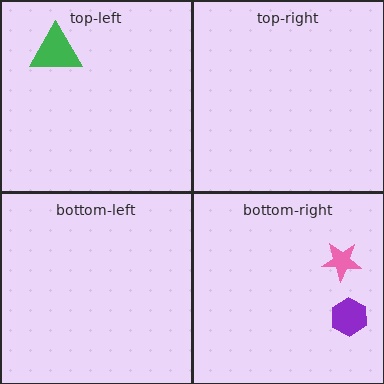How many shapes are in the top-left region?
1.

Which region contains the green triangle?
The top-left region.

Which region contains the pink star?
The bottom-right region.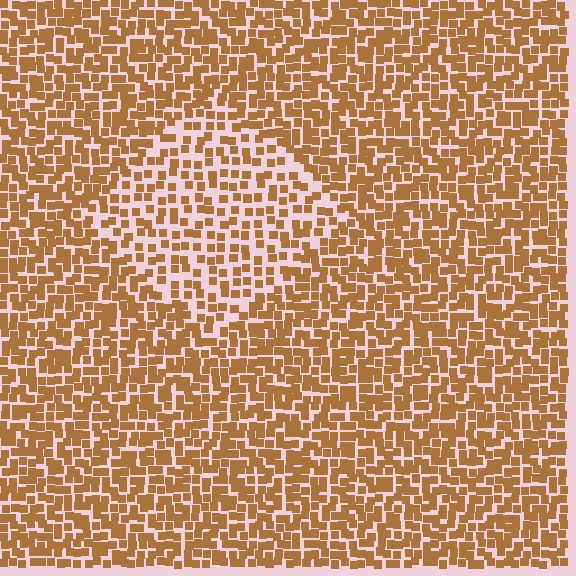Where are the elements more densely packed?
The elements are more densely packed outside the diamond boundary.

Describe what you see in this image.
The image contains small brown elements arranged at two different densities. A diamond-shaped region is visible where the elements are less densely packed than the surrounding area.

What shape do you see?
I see a diamond.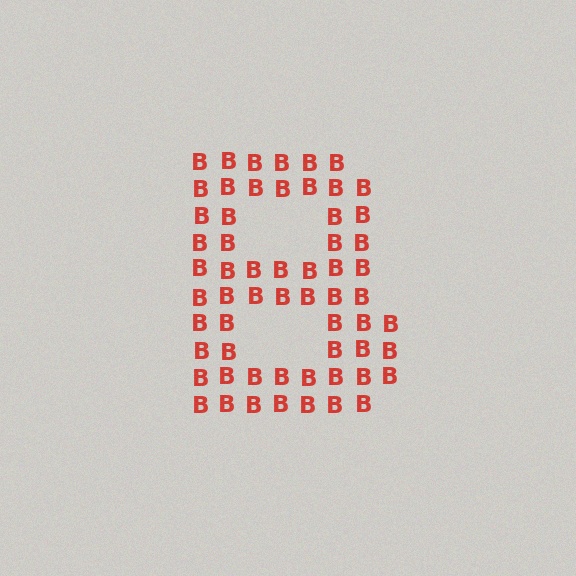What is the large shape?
The large shape is the letter B.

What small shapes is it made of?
It is made of small letter B's.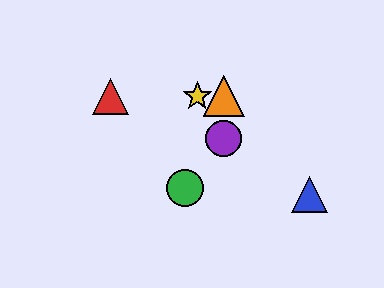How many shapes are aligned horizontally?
3 shapes (the red triangle, the yellow star, the orange triangle) are aligned horizontally.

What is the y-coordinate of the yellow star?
The yellow star is at y≈96.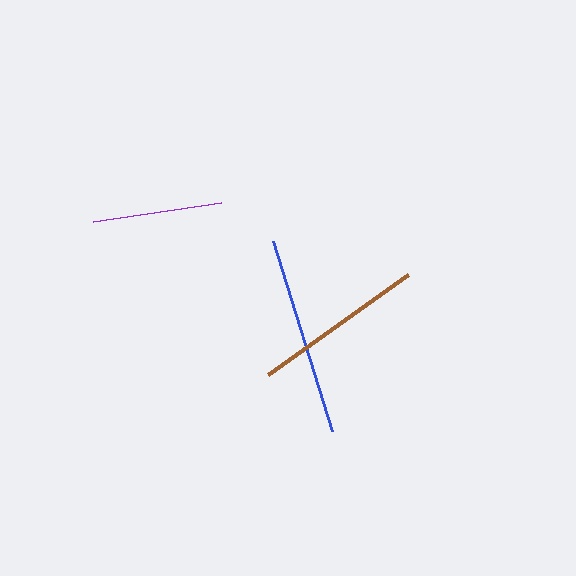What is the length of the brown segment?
The brown segment is approximately 172 pixels long.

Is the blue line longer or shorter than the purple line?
The blue line is longer than the purple line.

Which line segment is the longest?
The blue line is the longest at approximately 198 pixels.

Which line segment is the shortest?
The purple line is the shortest at approximately 129 pixels.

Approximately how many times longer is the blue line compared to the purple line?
The blue line is approximately 1.5 times the length of the purple line.